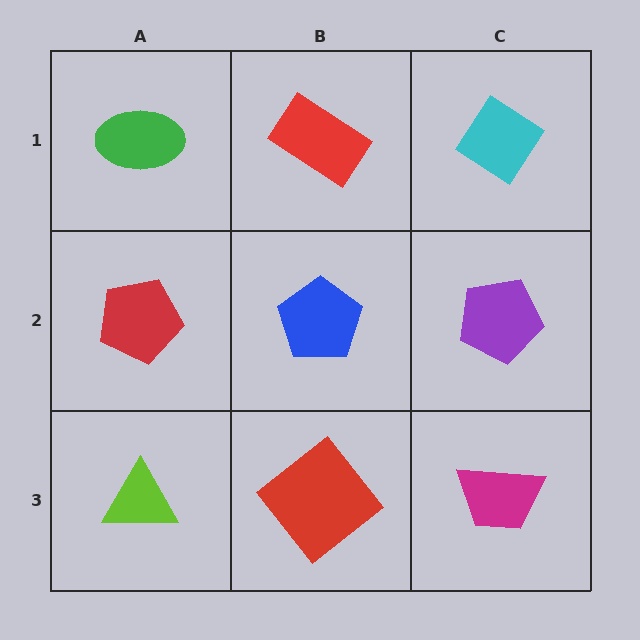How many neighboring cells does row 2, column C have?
3.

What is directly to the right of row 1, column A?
A red rectangle.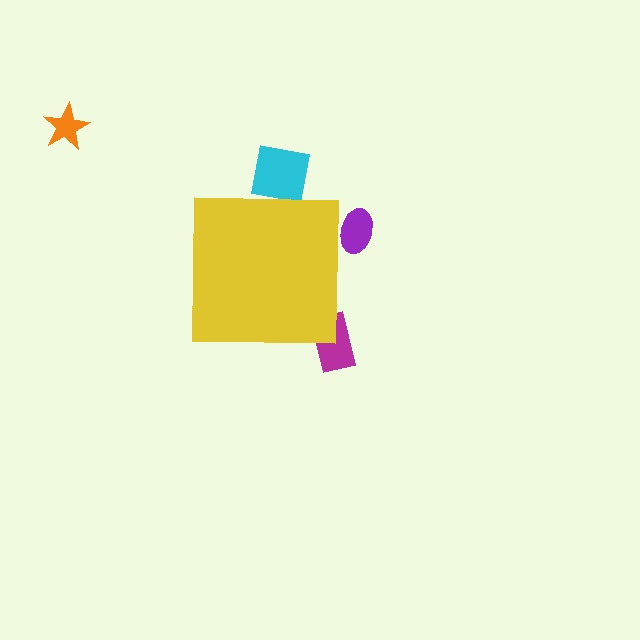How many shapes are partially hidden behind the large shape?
3 shapes are partially hidden.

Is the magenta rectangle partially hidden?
Yes, the magenta rectangle is partially hidden behind the yellow square.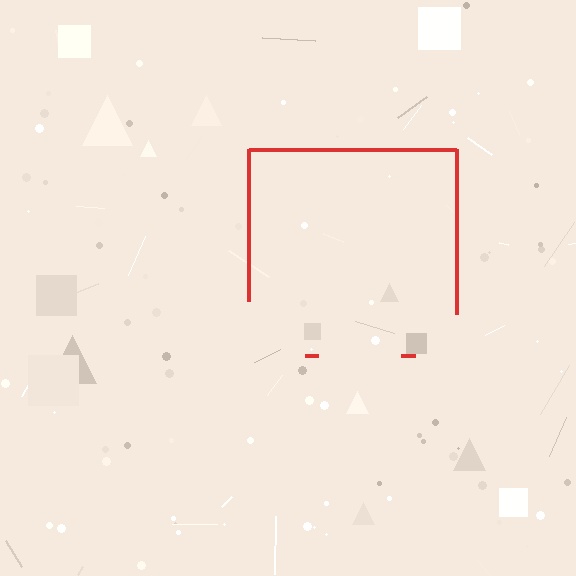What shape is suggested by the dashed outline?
The dashed outline suggests a square.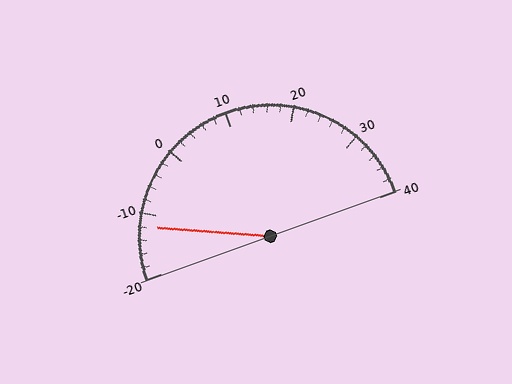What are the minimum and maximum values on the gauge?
The gauge ranges from -20 to 40.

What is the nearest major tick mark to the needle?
The nearest major tick mark is -10.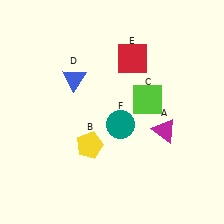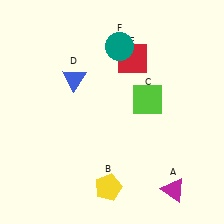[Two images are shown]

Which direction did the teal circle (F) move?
The teal circle (F) moved up.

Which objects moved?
The objects that moved are: the magenta triangle (A), the yellow pentagon (B), the teal circle (F).